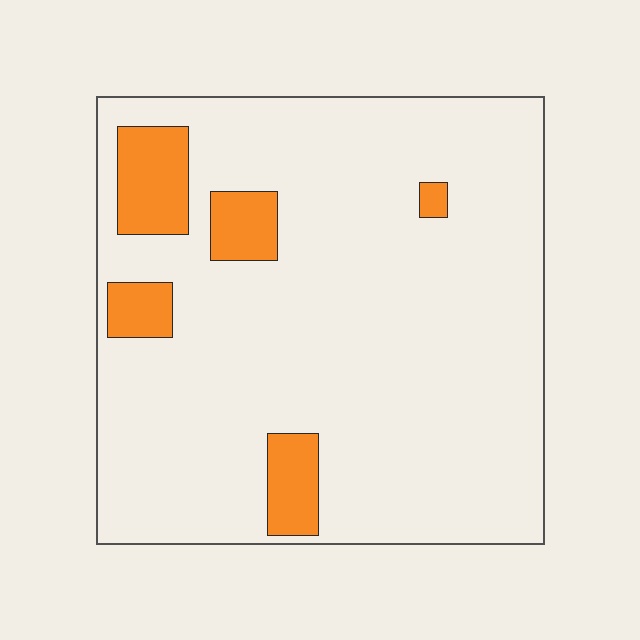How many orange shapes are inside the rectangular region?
5.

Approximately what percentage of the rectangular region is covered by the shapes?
Approximately 10%.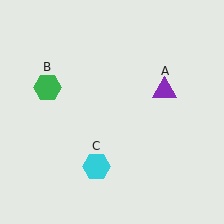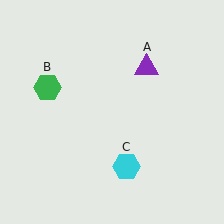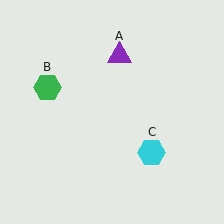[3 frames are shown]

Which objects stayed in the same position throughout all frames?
Green hexagon (object B) remained stationary.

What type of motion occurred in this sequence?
The purple triangle (object A), cyan hexagon (object C) rotated counterclockwise around the center of the scene.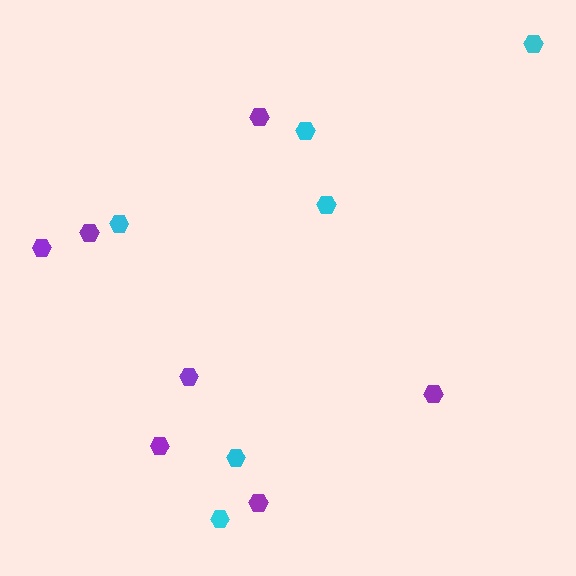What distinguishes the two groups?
There are 2 groups: one group of purple hexagons (7) and one group of cyan hexagons (6).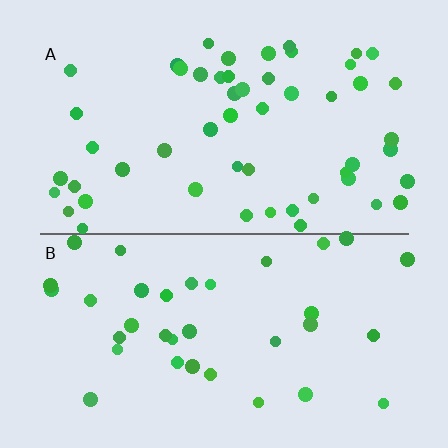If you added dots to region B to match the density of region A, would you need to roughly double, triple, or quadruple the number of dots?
Approximately double.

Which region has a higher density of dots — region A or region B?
A (the top).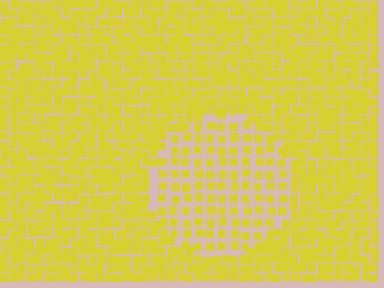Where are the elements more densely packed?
The elements are more densely packed outside the circle boundary.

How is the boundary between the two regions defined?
The boundary is defined by a change in element density (approximately 1.9x ratio). All elements are the same color, size, and shape.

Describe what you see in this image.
The image contains small yellow elements arranged at two different densities. A circle-shaped region is visible where the elements are less densely packed than the surrounding area.